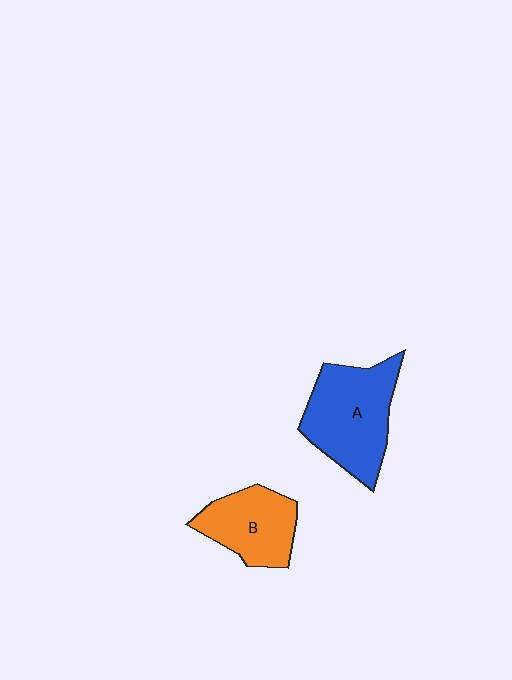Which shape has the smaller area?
Shape B (orange).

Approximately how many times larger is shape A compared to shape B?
Approximately 1.4 times.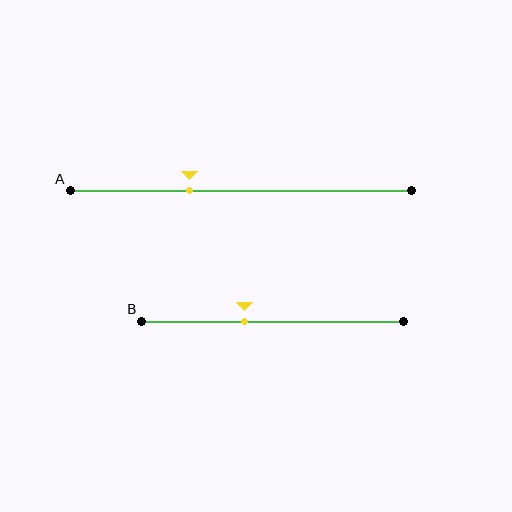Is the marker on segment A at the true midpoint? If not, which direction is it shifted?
No, the marker on segment A is shifted to the left by about 15% of the segment length.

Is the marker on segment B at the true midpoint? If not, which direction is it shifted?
No, the marker on segment B is shifted to the left by about 11% of the segment length.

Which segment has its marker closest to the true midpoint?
Segment B has its marker closest to the true midpoint.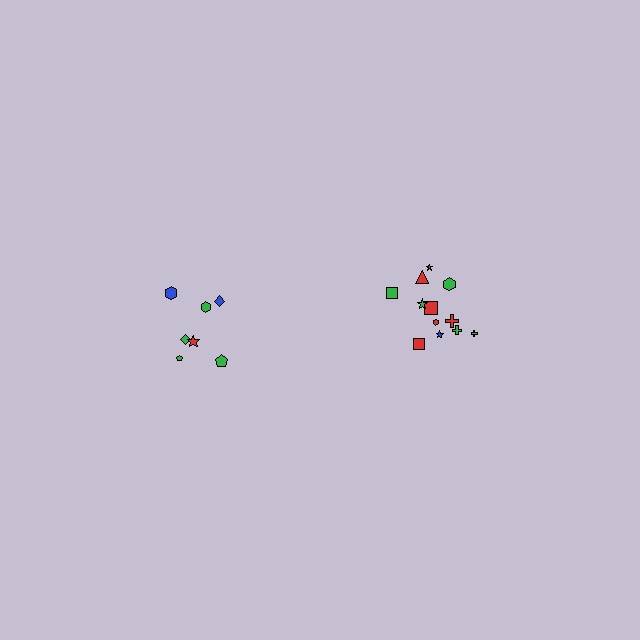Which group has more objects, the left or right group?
The right group.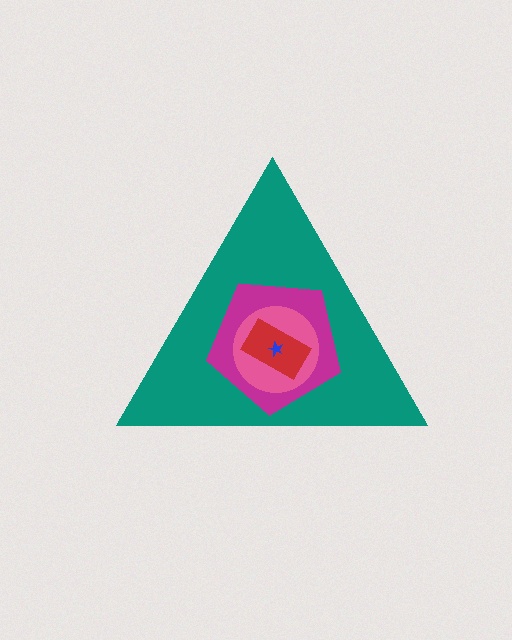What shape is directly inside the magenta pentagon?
The pink circle.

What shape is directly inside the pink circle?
The red rectangle.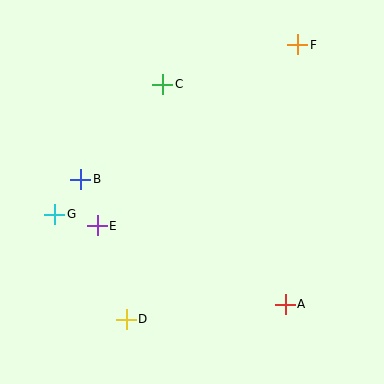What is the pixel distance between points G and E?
The distance between G and E is 44 pixels.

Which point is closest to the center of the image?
Point E at (97, 226) is closest to the center.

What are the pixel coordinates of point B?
Point B is at (81, 179).